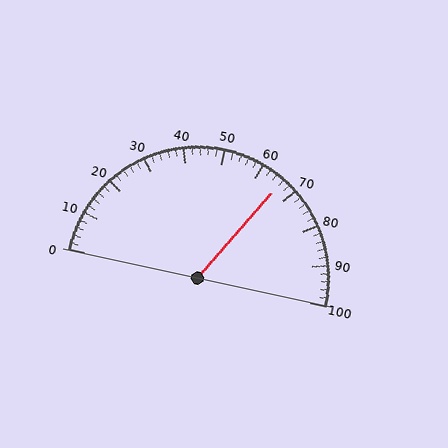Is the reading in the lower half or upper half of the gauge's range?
The reading is in the upper half of the range (0 to 100).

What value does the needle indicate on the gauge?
The needle indicates approximately 66.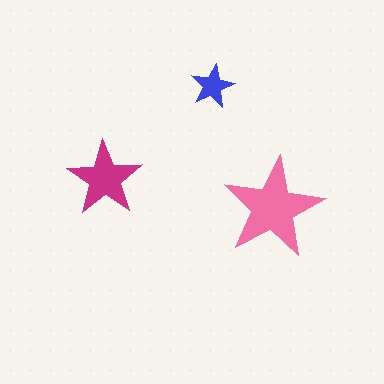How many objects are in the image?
There are 3 objects in the image.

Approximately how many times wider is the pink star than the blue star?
About 2.5 times wider.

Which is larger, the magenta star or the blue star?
The magenta one.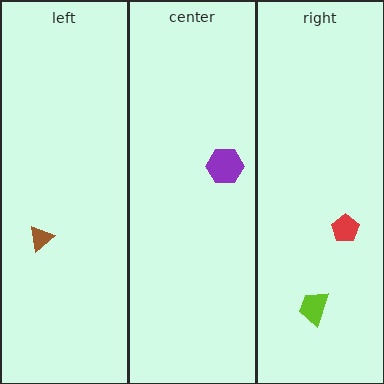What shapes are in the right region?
The red pentagon, the lime trapezoid.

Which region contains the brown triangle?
The left region.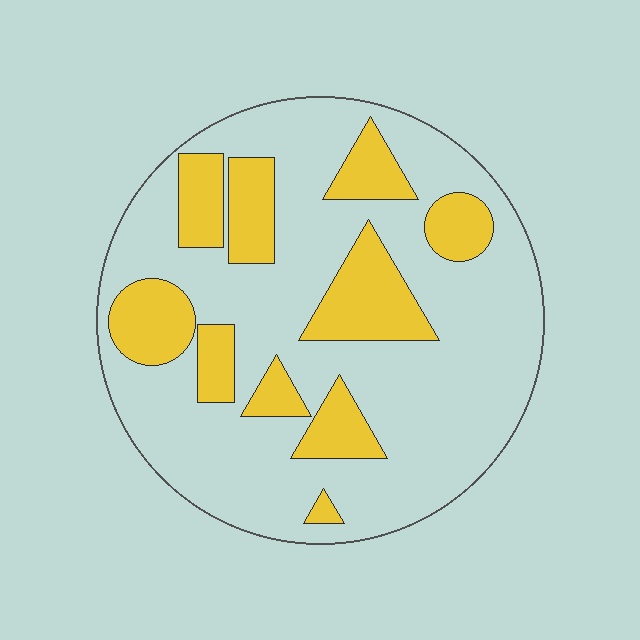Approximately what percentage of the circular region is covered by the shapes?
Approximately 25%.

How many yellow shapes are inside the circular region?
10.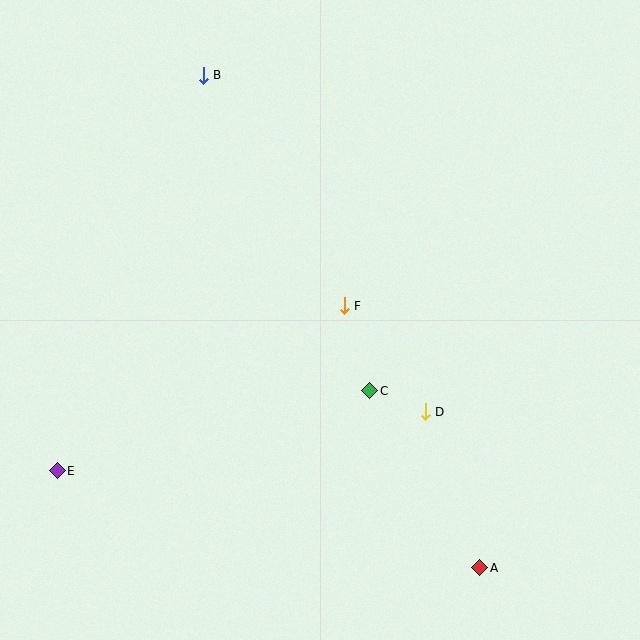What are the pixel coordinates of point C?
Point C is at (370, 391).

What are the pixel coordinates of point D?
Point D is at (425, 412).